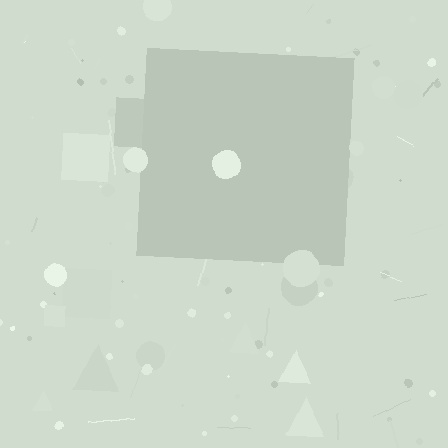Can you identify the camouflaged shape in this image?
The camouflaged shape is a square.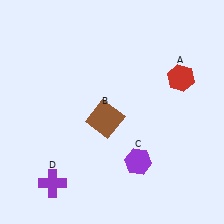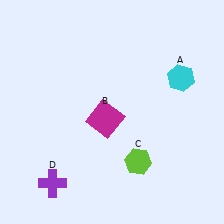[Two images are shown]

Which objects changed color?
A changed from red to cyan. B changed from brown to magenta. C changed from purple to lime.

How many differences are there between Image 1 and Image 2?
There are 3 differences between the two images.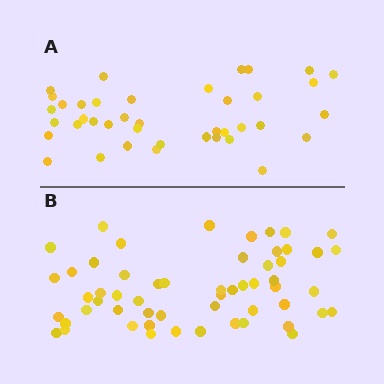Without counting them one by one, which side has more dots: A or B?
Region B (the bottom region) has more dots.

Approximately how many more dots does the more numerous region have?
Region B has approximately 15 more dots than region A.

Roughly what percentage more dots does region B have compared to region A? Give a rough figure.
About 40% more.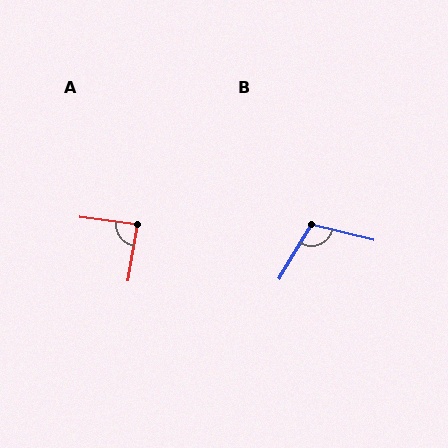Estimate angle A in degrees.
Approximately 88 degrees.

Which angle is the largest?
B, at approximately 107 degrees.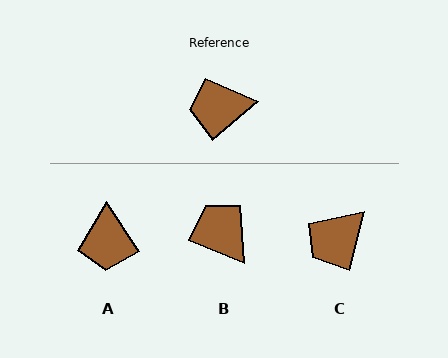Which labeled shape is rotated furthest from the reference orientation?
A, about 83 degrees away.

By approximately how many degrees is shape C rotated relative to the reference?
Approximately 35 degrees counter-clockwise.